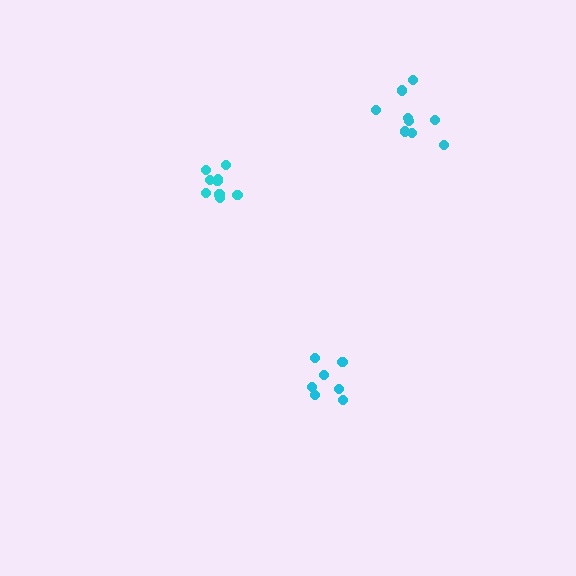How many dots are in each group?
Group 1: 9 dots, Group 2: 9 dots, Group 3: 7 dots (25 total).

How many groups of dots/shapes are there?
There are 3 groups.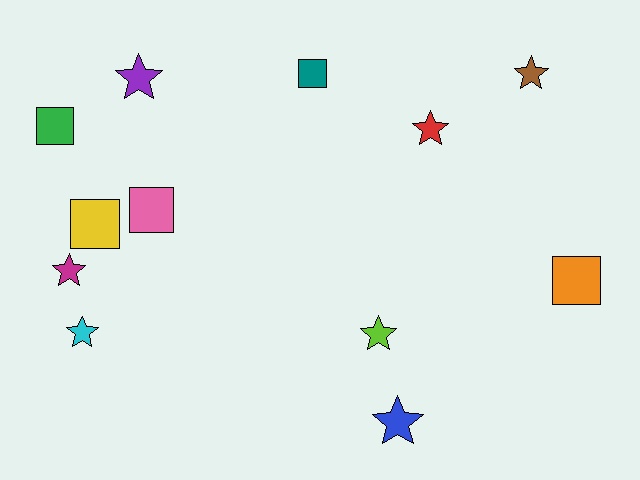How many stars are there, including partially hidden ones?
There are 7 stars.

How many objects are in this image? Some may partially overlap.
There are 12 objects.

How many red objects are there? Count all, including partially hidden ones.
There is 1 red object.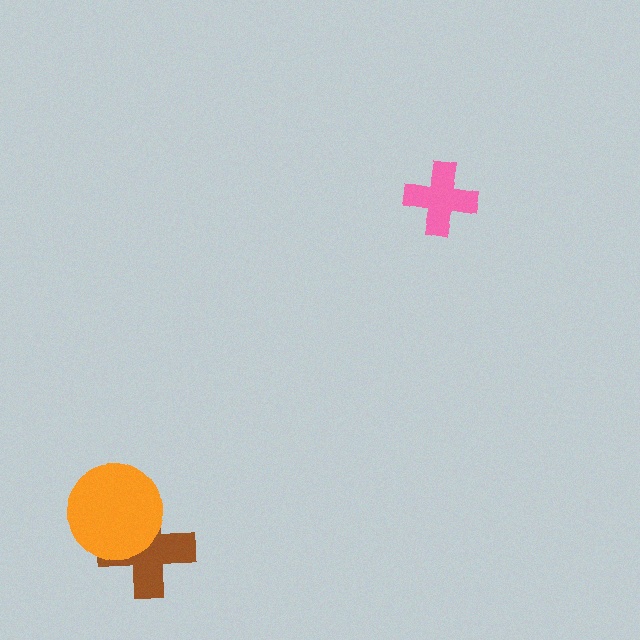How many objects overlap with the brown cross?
1 object overlaps with the brown cross.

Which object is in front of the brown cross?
The orange circle is in front of the brown cross.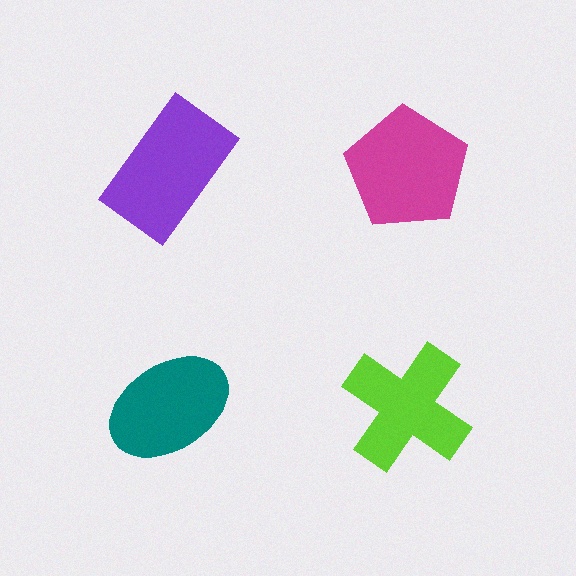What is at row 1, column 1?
A purple rectangle.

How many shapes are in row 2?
2 shapes.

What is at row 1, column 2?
A magenta pentagon.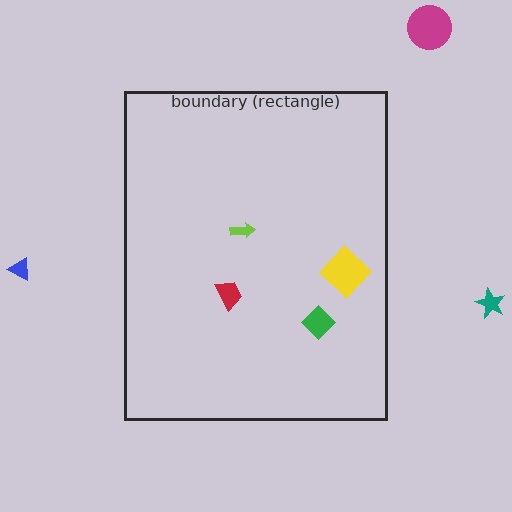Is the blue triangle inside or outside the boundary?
Outside.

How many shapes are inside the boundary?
4 inside, 3 outside.